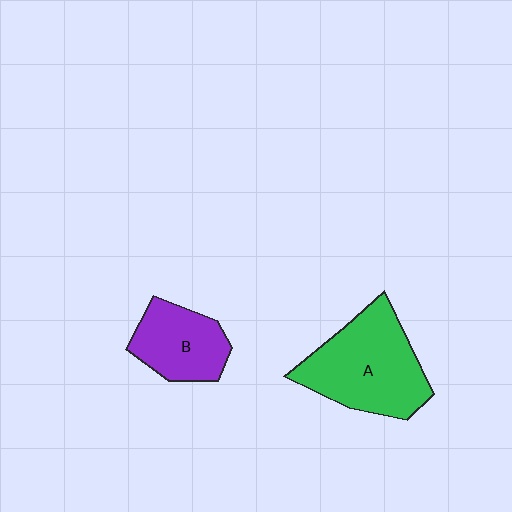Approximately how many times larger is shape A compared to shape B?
Approximately 1.6 times.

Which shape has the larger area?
Shape A (green).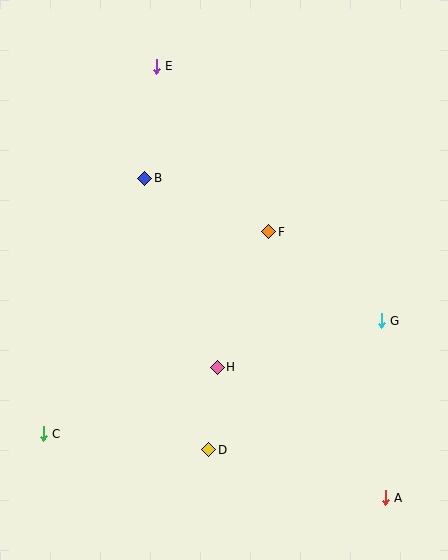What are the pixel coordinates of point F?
Point F is at (269, 232).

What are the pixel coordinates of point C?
Point C is at (43, 434).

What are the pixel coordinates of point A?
Point A is at (385, 498).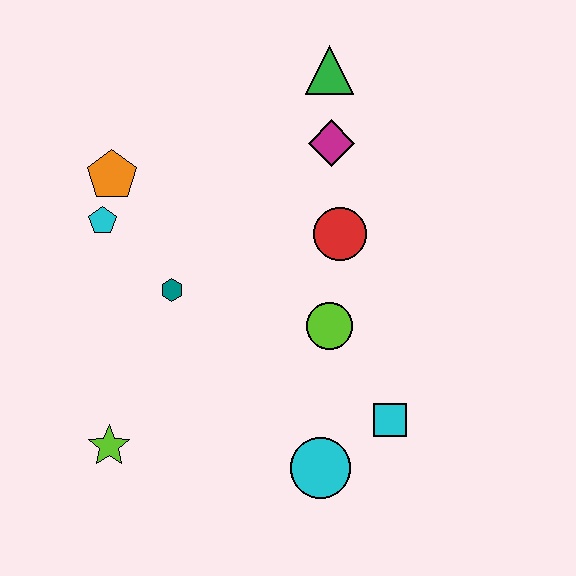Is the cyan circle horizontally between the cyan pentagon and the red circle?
Yes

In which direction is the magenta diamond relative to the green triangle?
The magenta diamond is below the green triangle.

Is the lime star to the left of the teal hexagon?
Yes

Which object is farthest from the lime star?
The green triangle is farthest from the lime star.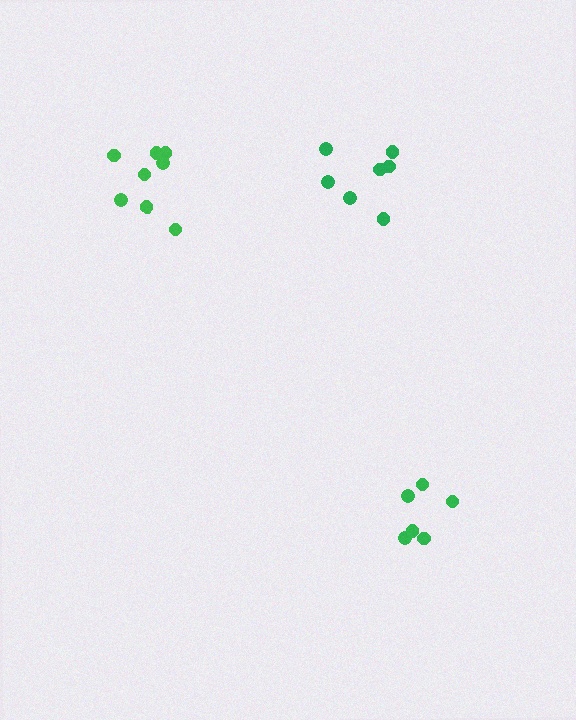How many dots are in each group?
Group 1: 6 dots, Group 2: 7 dots, Group 3: 8 dots (21 total).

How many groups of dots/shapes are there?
There are 3 groups.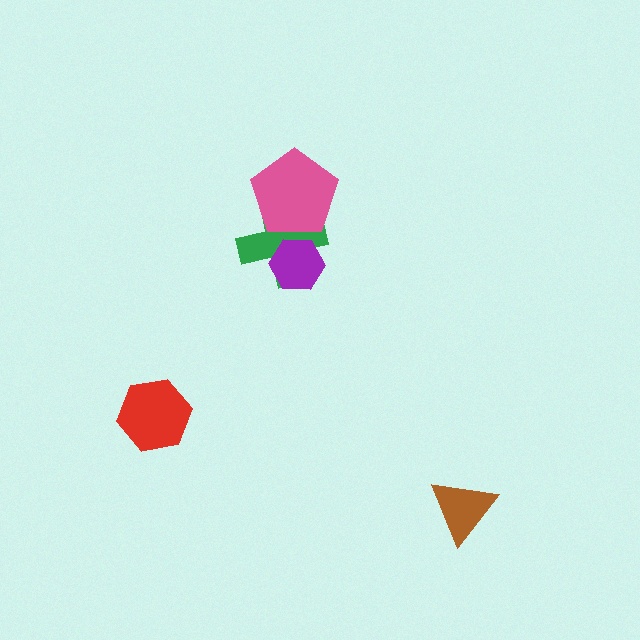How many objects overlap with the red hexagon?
0 objects overlap with the red hexagon.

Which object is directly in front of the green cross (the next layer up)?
The purple hexagon is directly in front of the green cross.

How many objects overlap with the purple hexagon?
1 object overlaps with the purple hexagon.